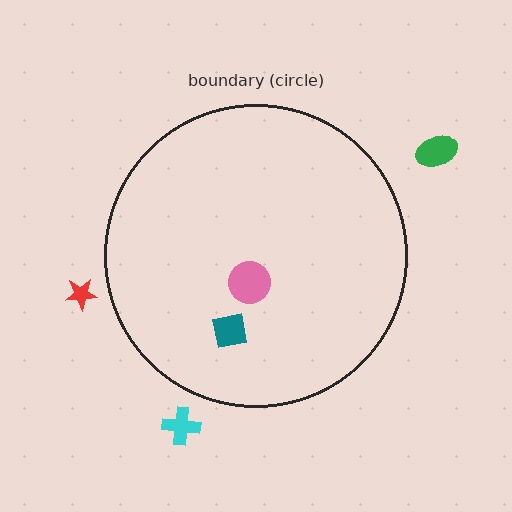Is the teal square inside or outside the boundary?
Inside.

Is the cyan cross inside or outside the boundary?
Outside.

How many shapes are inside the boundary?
2 inside, 3 outside.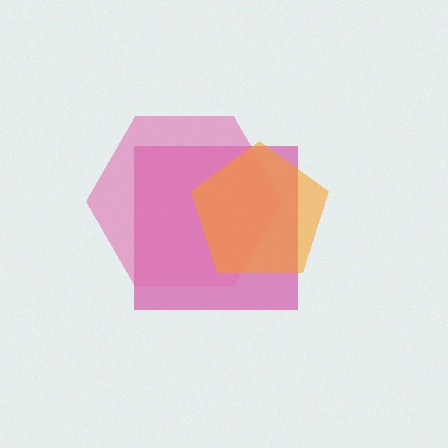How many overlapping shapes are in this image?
There are 3 overlapping shapes in the image.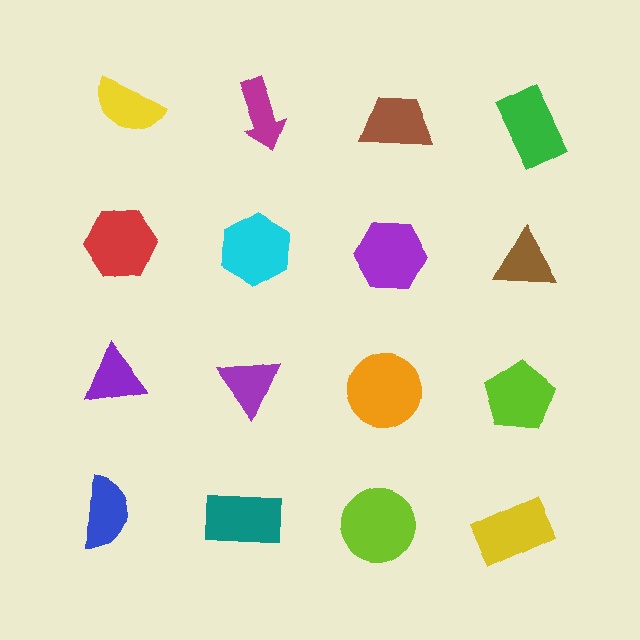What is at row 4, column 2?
A teal rectangle.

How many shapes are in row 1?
4 shapes.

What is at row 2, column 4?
A brown triangle.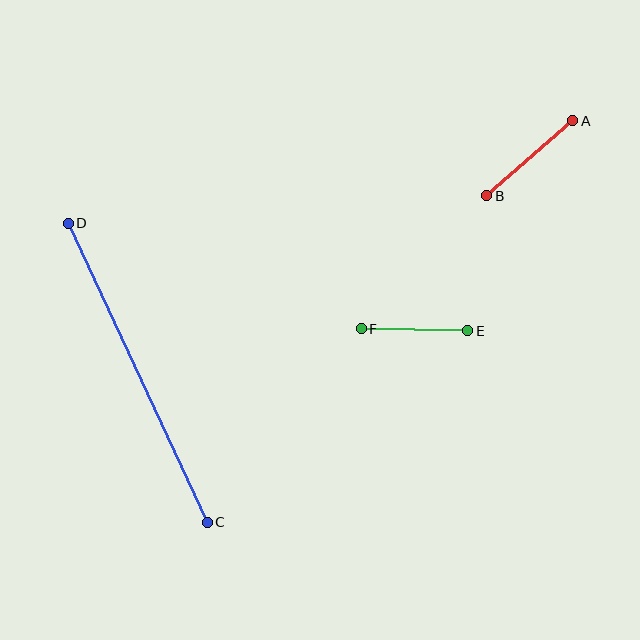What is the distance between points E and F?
The distance is approximately 106 pixels.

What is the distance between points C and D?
The distance is approximately 329 pixels.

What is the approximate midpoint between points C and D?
The midpoint is at approximately (138, 373) pixels.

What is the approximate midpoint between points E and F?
The midpoint is at approximately (415, 330) pixels.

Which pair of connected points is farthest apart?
Points C and D are farthest apart.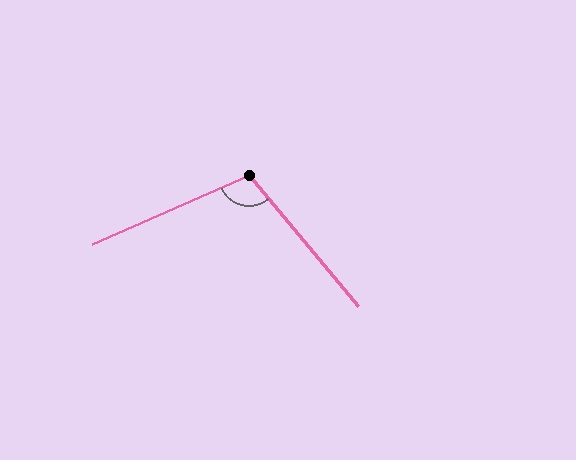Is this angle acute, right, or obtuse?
It is obtuse.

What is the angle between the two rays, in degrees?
Approximately 106 degrees.